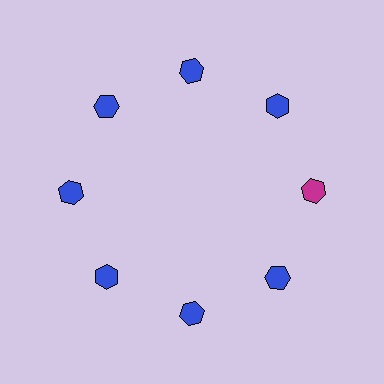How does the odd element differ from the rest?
It has a different color: magenta instead of blue.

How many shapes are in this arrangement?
There are 8 shapes arranged in a ring pattern.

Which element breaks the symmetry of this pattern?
The magenta hexagon at roughly the 3 o'clock position breaks the symmetry. All other shapes are blue hexagons.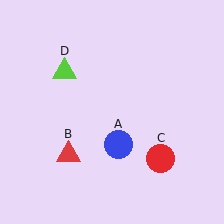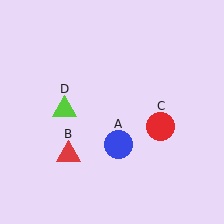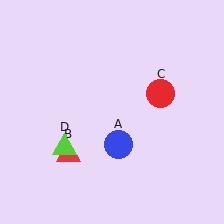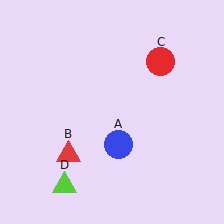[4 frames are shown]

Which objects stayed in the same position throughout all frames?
Blue circle (object A) and red triangle (object B) remained stationary.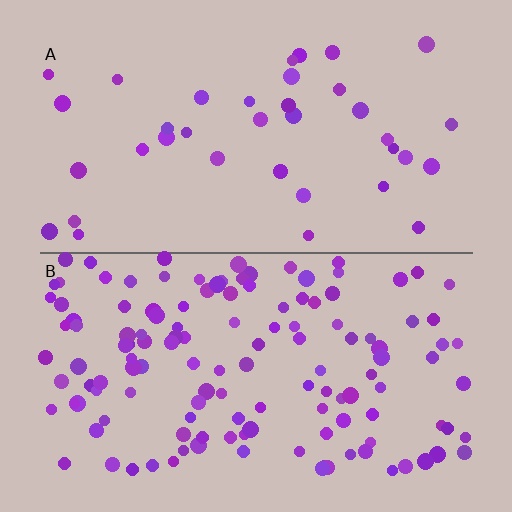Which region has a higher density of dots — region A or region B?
B (the bottom).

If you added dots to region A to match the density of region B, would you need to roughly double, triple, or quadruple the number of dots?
Approximately quadruple.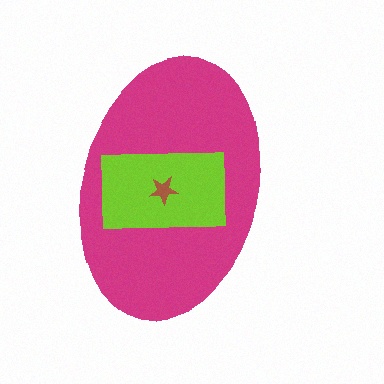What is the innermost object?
The brown star.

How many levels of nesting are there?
3.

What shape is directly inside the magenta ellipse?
The lime rectangle.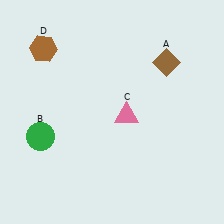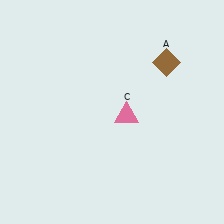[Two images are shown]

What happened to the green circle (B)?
The green circle (B) was removed in Image 2. It was in the bottom-left area of Image 1.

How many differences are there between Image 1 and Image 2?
There are 2 differences between the two images.